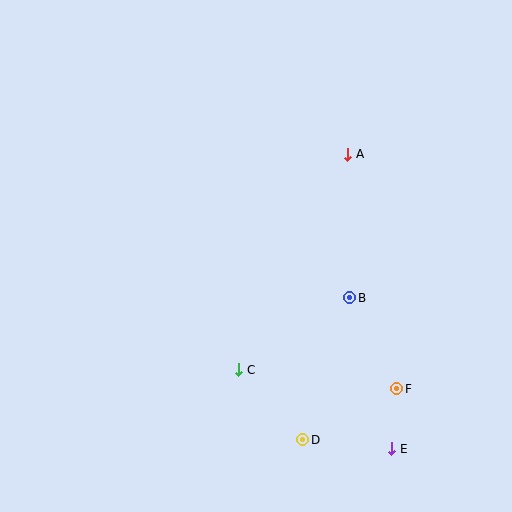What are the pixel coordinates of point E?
Point E is at (392, 449).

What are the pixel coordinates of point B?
Point B is at (350, 298).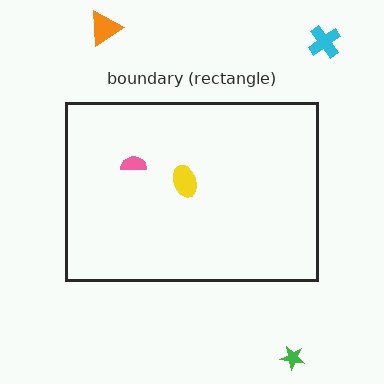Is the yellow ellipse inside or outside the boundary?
Inside.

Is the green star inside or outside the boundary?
Outside.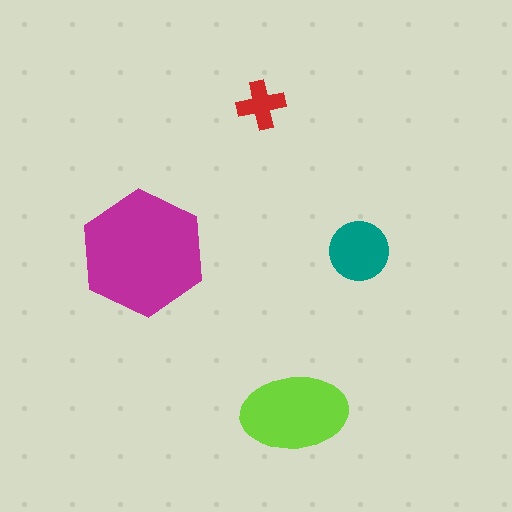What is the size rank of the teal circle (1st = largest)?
3rd.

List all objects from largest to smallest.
The magenta hexagon, the lime ellipse, the teal circle, the red cross.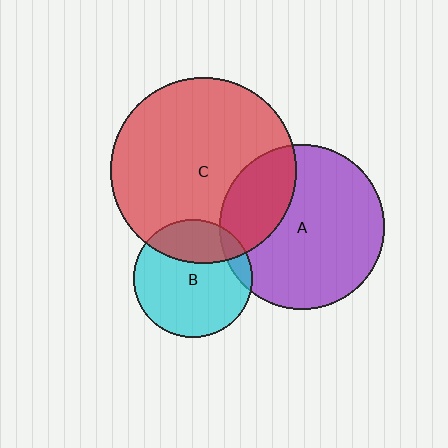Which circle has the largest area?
Circle C (red).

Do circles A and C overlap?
Yes.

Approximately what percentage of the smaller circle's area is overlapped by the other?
Approximately 25%.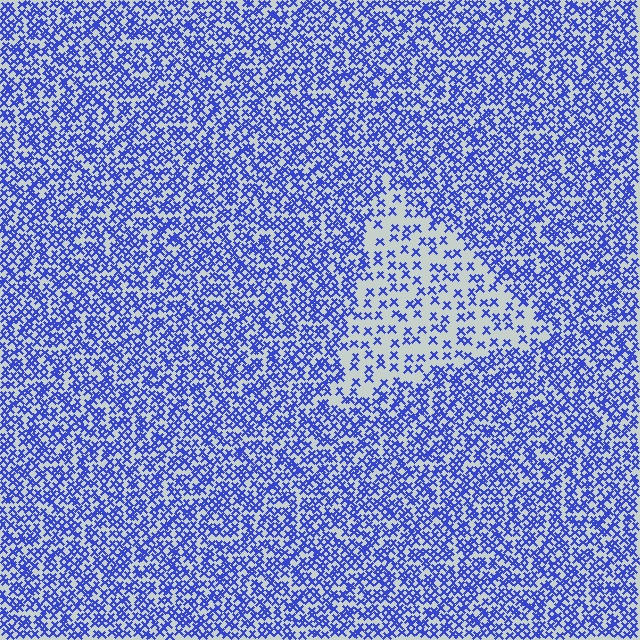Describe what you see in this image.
The image contains small blue elements arranged at two different densities. A triangle-shaped region is visible where the elements are less densely packed than the surrounding area.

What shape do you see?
I see a triangle.